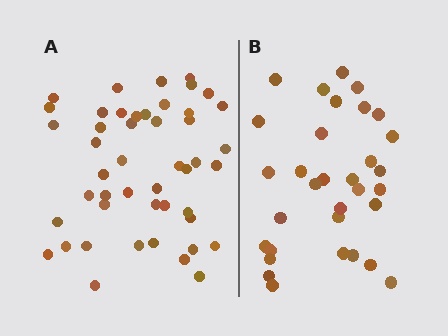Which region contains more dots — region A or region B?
Region A (the left region) has more dots.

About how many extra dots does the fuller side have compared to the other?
Region A has approximately 15 more dots than region B.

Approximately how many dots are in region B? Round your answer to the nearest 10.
About 30 dots. (The exact count is 32, which rounds to 30.)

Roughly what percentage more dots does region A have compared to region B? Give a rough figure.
About 45% more.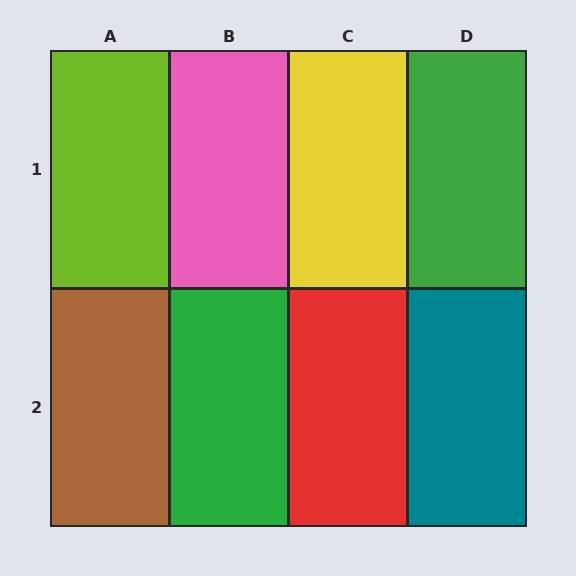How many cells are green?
2 cells are green.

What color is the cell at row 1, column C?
Yellow.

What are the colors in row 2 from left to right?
Brown, green, red, teal.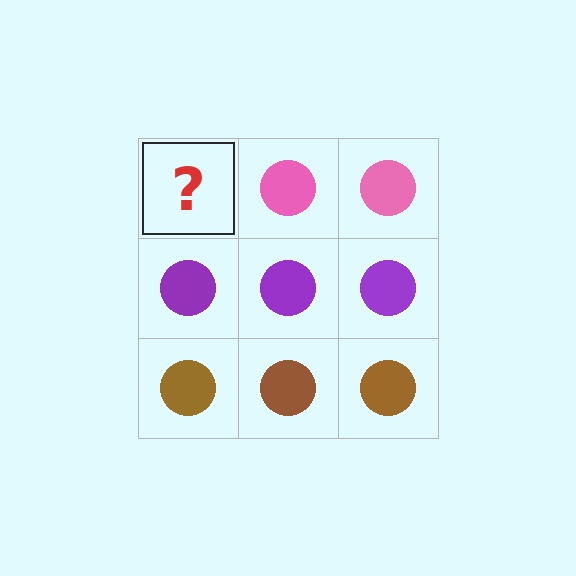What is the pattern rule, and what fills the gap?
The rule is that each row has a consistent color. The gap should be filled with a pink circle.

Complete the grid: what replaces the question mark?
The question mark should be replaced with a pink circle.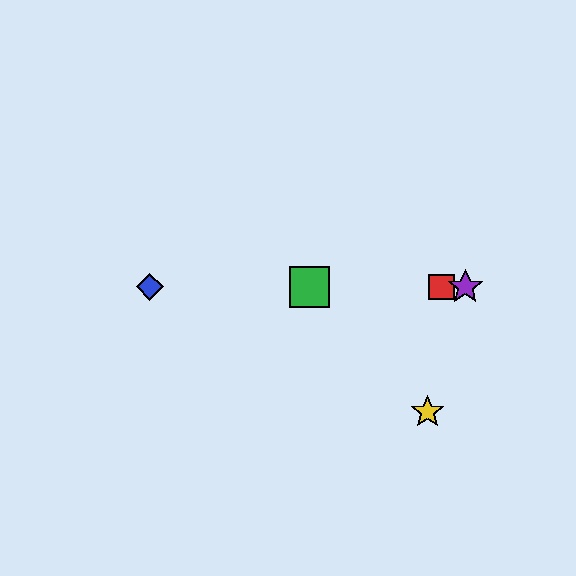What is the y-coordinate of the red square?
The red square is at y≈287.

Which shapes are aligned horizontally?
The red square, the blue diamond, the green square, the purple star are aligned horizontally.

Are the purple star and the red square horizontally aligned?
Yes, both are at y≈287.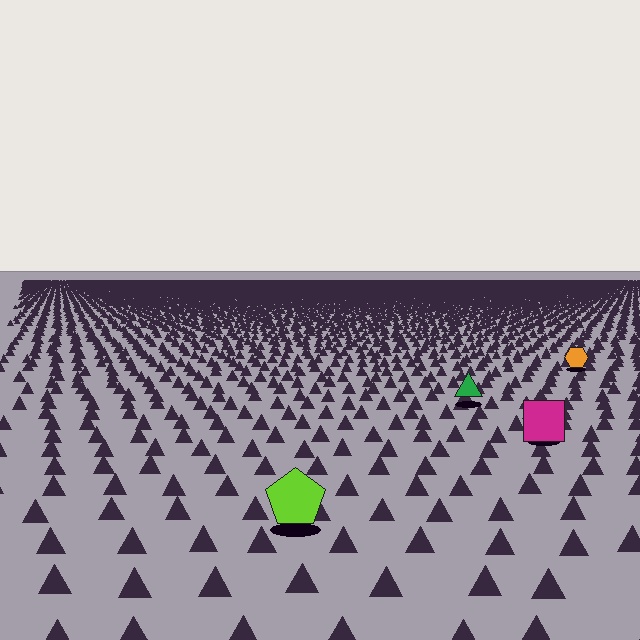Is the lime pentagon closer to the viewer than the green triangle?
Yes. The lime pentagon is closer — you can tell from the texture gradient: the ground texture is coarser near it.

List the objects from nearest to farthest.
From nearest to farthest: the lime pentagon, the magenta square, the green triangle, the orange hexagon.